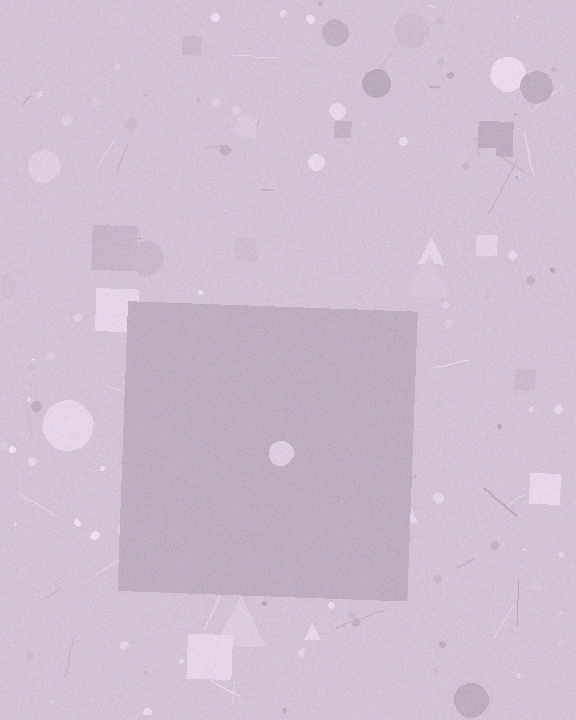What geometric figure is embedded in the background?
A square is embedded in the background.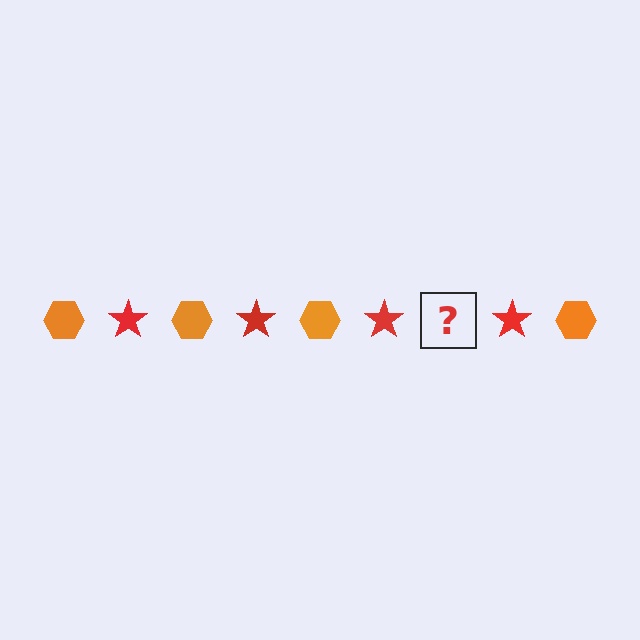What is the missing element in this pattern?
The missing element is an orange hexagon.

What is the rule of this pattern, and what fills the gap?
The rule is that the pattern alternates between orange hexagon and red star. The gap should be filled with an orange hexagon.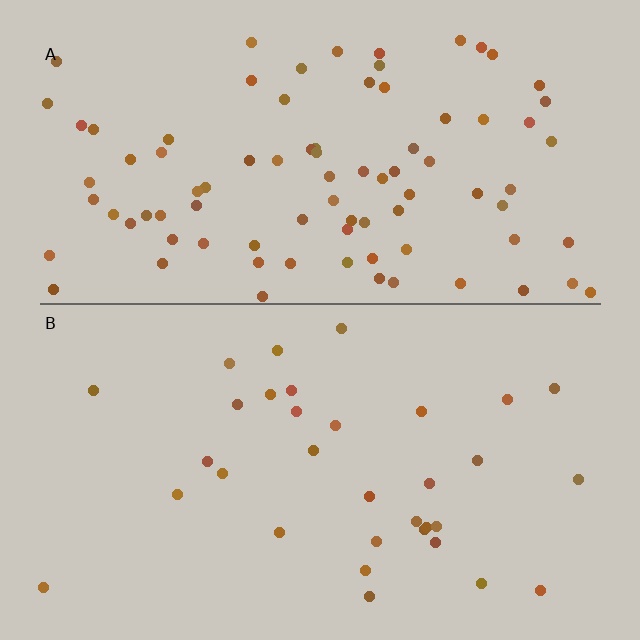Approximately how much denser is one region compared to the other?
Approximately 2.6× — region A over region B.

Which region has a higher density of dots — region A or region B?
A (the top).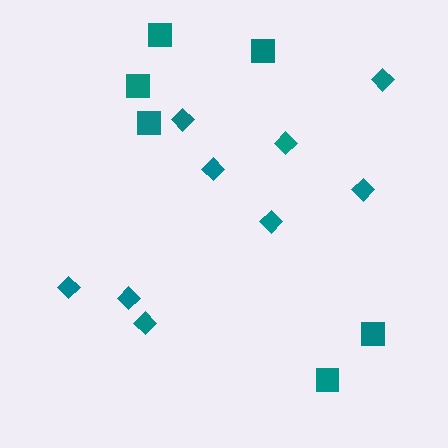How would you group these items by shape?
There are 2 groups: one group of squares (6) and one group of diamonds (9).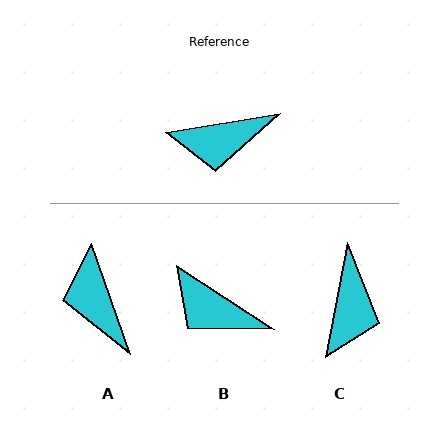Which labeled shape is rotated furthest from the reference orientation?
A, about 80 degrees away.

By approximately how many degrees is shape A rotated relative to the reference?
Approximately 80 degrees clockwise.